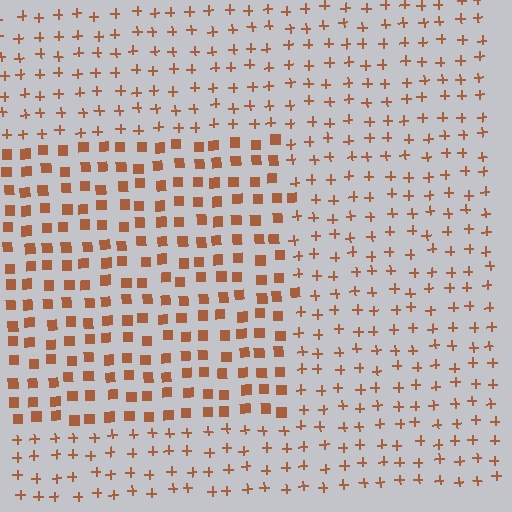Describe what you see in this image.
The image is filled with small brown elements arranged in a uniform grid. A rectangle-shaped region contains squares, while the surrounding area contains plus signs. The boundary is defined purely by the change in element shape.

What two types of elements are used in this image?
The image uses squares inside the rectangle region and plus signs outside it.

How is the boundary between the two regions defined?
The boundary is defined by a change in element shape: squares inside vs. plus signs outside. All elements share the same color and spacing.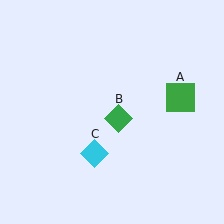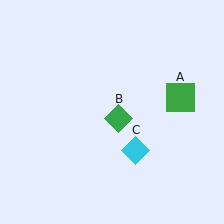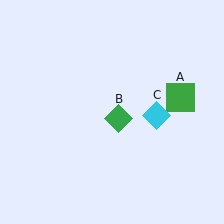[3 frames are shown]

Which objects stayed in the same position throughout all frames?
Green square (object A) and green diamond (object B) remained stationary.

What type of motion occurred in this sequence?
The cyan diamond (object C) rotated counterclockwise around the center of the scene.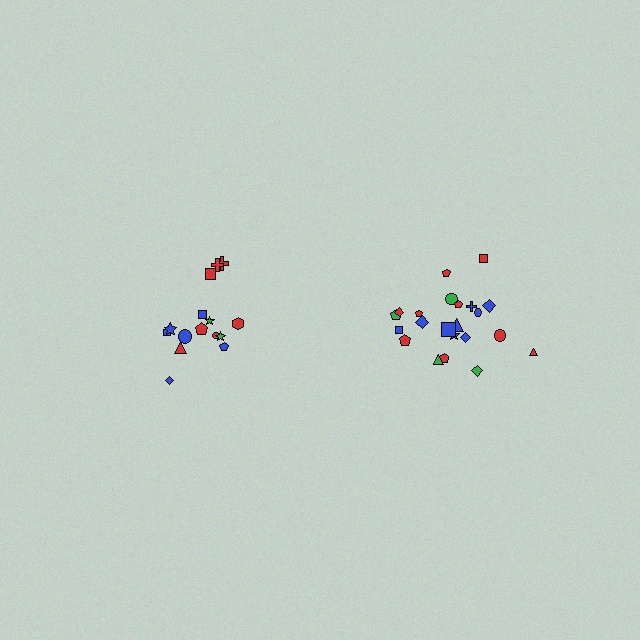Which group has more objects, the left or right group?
The right group.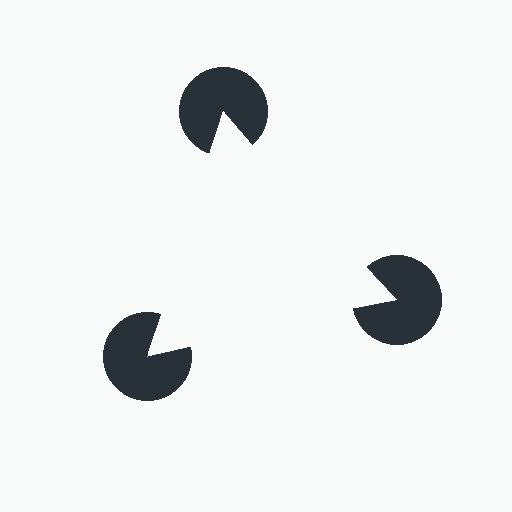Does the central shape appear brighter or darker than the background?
It typically appears slightly brighter than the background, even though no actual brightness change is drawn.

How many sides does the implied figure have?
3 sides.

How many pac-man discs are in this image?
There are 3 — one at each vertex of the illusory triangle.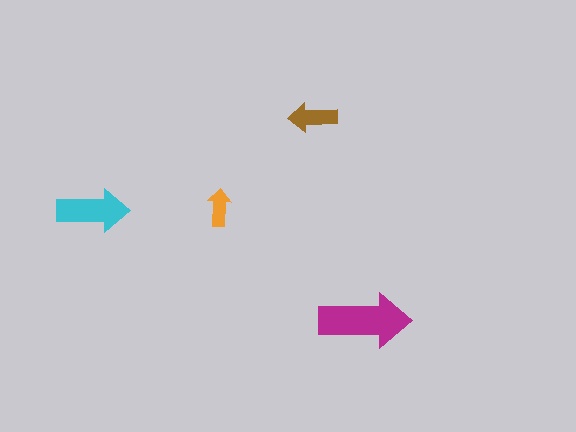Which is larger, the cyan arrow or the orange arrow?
The cyan one.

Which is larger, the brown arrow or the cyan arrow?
The cyan one.